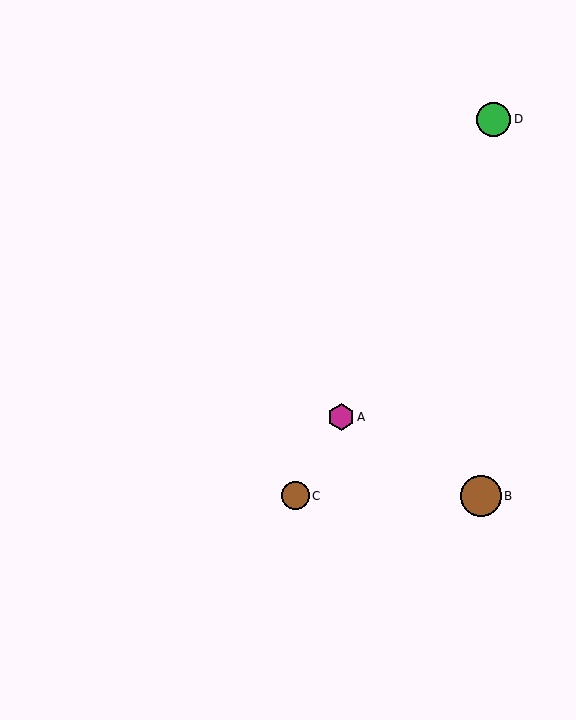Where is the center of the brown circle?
The center of the brown circle is at (481, 496).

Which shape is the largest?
The brown circle (labeled B) is the largest.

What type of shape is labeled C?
Shape C is a brown circle.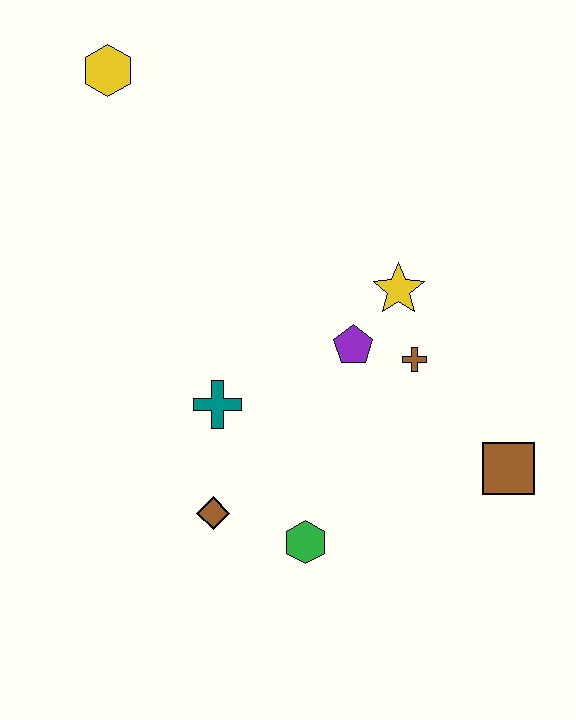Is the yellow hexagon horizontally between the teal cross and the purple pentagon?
No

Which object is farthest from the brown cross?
The yellow hexagon is farthest from the brown cross.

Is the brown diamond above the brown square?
No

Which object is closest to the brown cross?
The purple pentagon is closest to the brown cross.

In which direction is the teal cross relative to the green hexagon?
The teal cross is above the green hexagon.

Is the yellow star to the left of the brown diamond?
No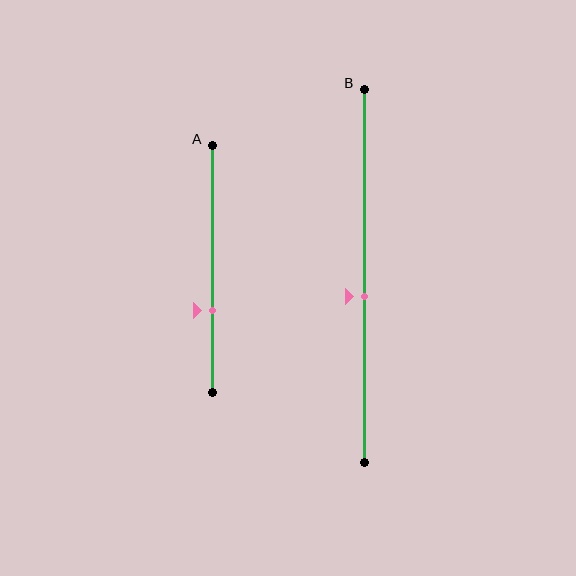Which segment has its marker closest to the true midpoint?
Segment B has its marker closest to the true midpoint.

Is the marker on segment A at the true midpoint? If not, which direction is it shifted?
No, the marker on segment A is shifted downward by about 17% of the segment length.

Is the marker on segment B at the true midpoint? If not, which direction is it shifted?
No, the marker on segment B is shifted downward by about 5% of the segment length.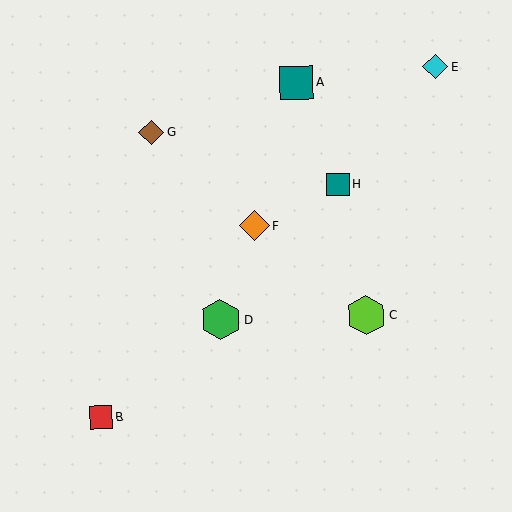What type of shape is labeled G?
Shape G is a brown diamond.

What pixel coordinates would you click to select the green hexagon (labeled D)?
Click at (221, 320) to select the green hexagon D.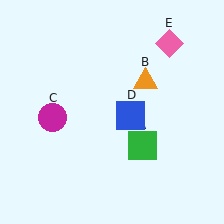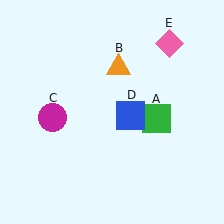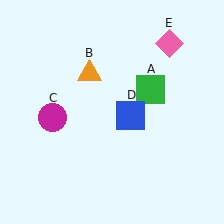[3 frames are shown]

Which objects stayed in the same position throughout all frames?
Magenta circle (object C) and blue square (object D) and pink diamond (object E) remained stationary.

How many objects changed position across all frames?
2 objects changed position: green square (object A), orange triangle (object B).